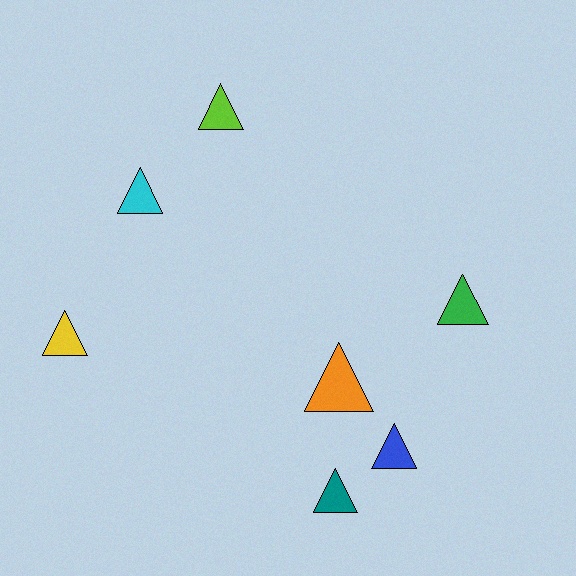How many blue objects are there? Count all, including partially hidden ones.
There is 1 blue object.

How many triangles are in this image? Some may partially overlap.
There are 7 triangles.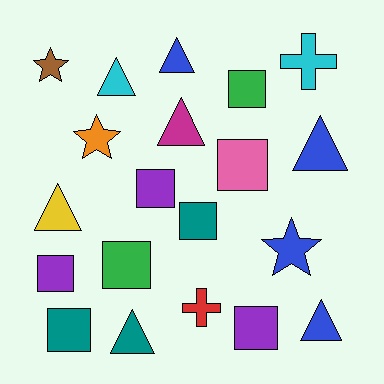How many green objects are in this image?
There are 2 green objects.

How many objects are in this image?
There are 20 objects.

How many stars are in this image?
There are 3 stars.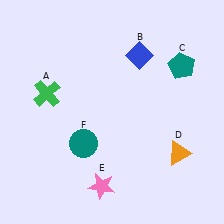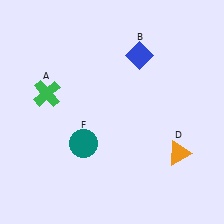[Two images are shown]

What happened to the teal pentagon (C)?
The teal pentagon (C) was removed in Image 2. It was in the top-right area of Image 1.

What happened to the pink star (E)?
The pink star (E) was removed in Image 2. It was in the bottom-left area of Image 1.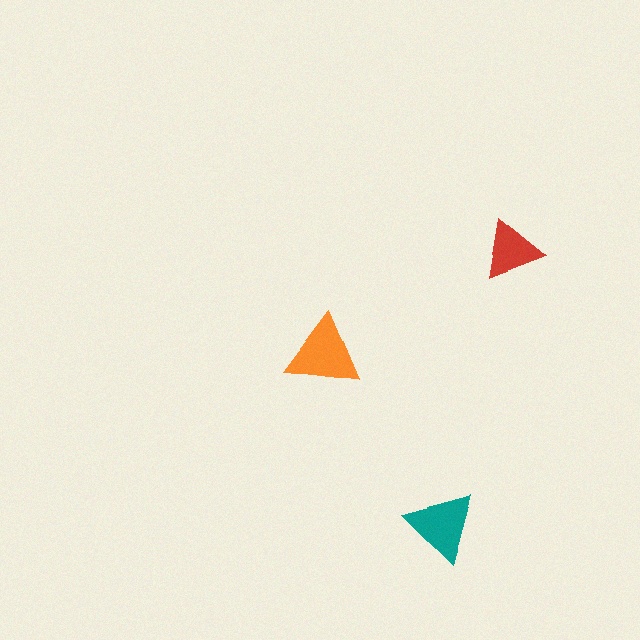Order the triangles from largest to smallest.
the orange one, the teal one, the red one.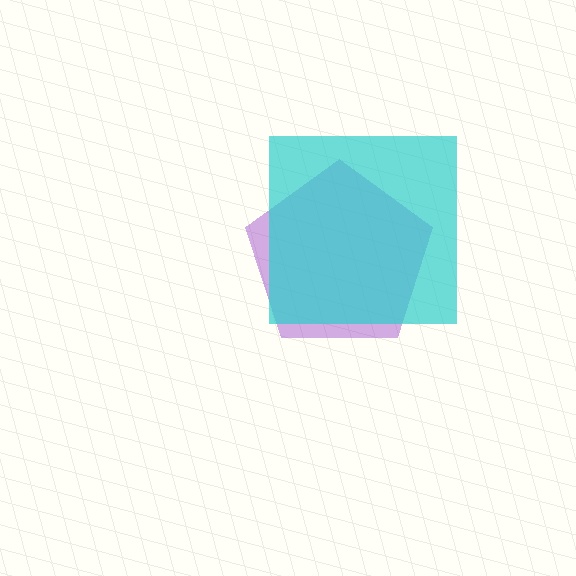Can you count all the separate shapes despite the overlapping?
Yes, there are 2 separate shapes.